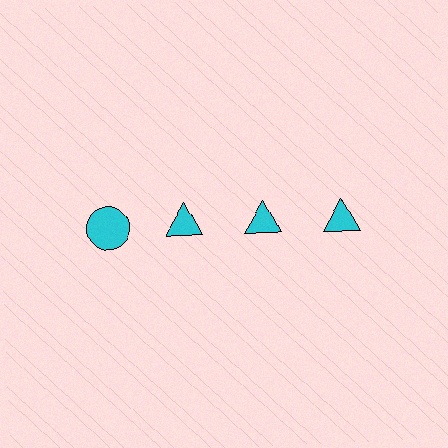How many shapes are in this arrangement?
There are 4 shapes arranged in a grid pattern.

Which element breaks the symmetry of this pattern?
The cyan circle in the top row, leftmost column breaks the symmetry. All other shapes are cyan triangles.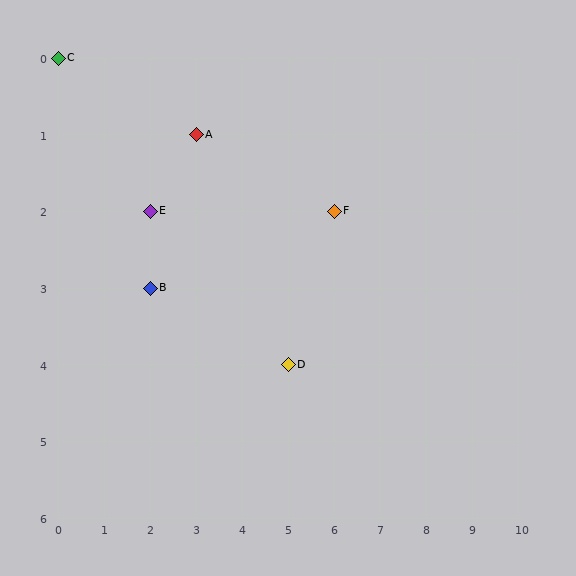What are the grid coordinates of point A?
Point A is at grid coordinates (3, 1).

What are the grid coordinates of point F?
Point F is at grid coordinates (6, 2).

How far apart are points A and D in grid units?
Points A and D are 2 columns and 3 rows apart (about 3.6 grid units diagonally).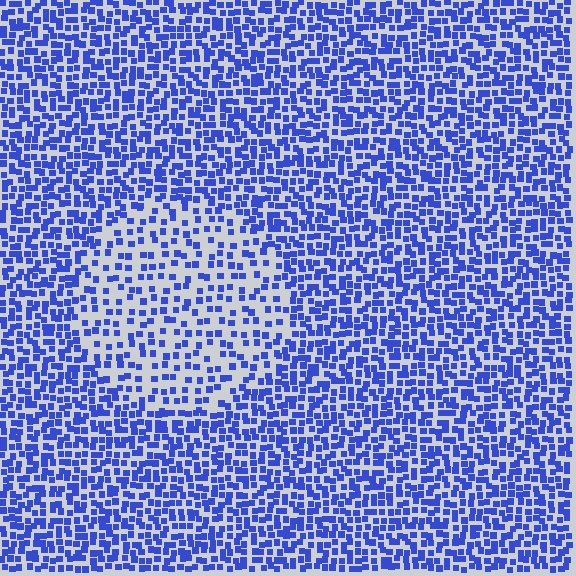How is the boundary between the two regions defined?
The boundary is defined by a change in element density (approximately 2.0x ratio). All elements are the same color, size, and shape.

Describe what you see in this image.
The image contains small blue elements arranged at two different densities. A circle-shaped region is visible where the elements are less densely packed than the surrounding area.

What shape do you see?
I see a circle.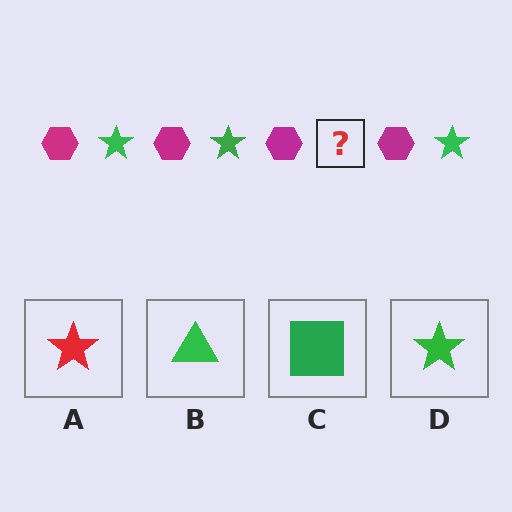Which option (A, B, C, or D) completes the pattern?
D.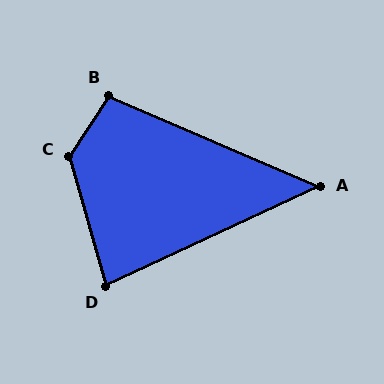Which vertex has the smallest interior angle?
A, at approximately 48 degrees.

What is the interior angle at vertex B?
Approximately 99 degrees (obtuse).